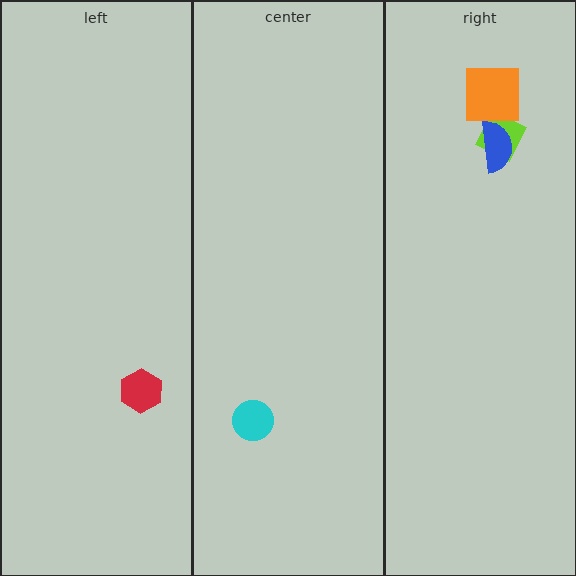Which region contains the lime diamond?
The right region.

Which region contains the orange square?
The right region.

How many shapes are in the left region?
1.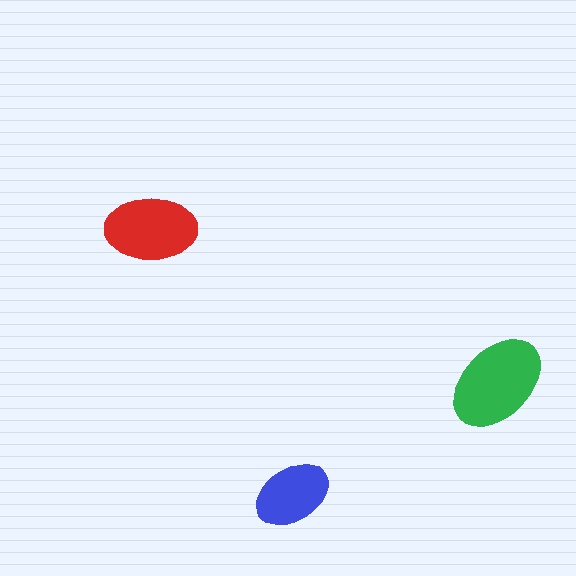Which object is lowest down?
The blue ellipse is bottommost.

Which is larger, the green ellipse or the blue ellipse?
The green one.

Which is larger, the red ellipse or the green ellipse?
The green one.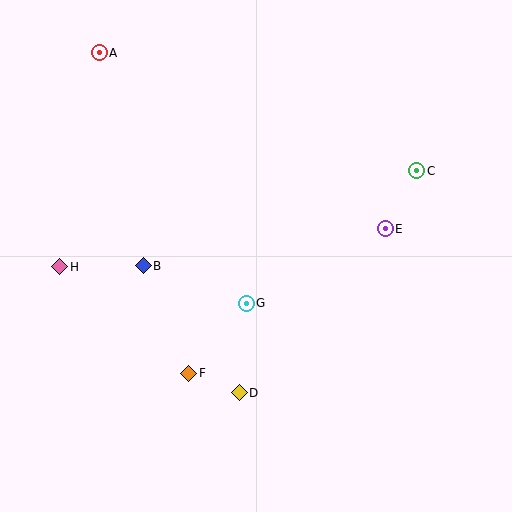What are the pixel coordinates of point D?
Point D is at (239, 393).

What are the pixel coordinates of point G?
Point G is at (246, 303).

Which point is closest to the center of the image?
Point G at (246, 303) is closest to the center.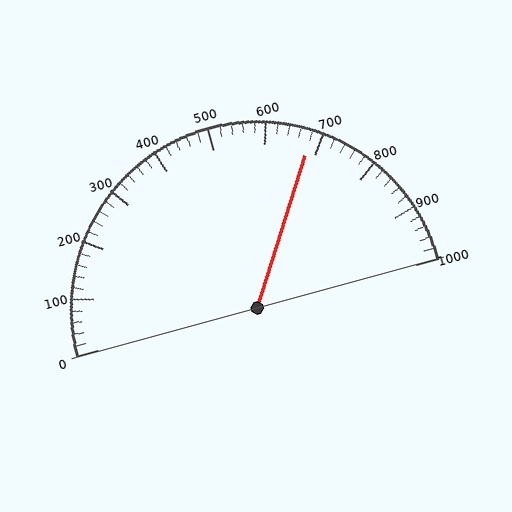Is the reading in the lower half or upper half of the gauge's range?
The reading is in the upper half of the range (0 to 1000).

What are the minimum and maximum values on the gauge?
The gauge ranges from 0 to 1000.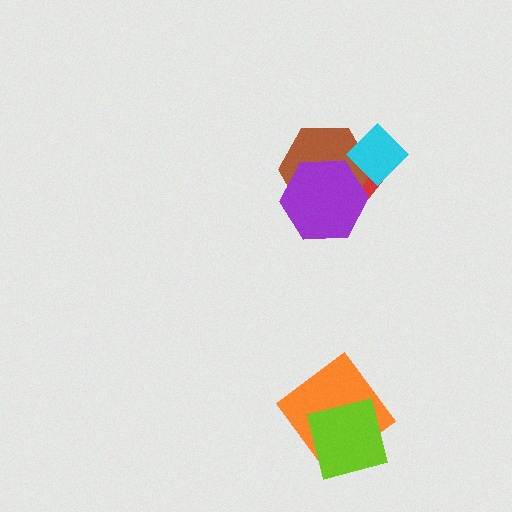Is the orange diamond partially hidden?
Yes, it is partially covered by another shape.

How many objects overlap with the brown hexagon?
3 objects overlap with the brown hexagon.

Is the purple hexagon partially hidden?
No, no other shape covers it.